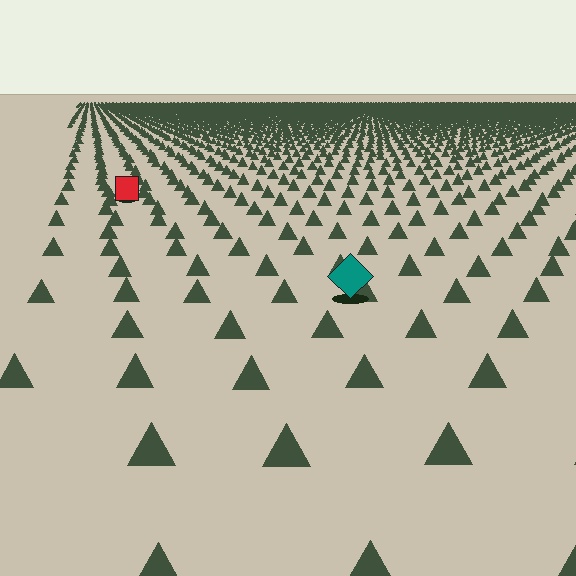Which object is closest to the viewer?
The teal diamond is closest. The texture marks near it are larger and more spread out.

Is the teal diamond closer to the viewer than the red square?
Yes. The teal diamond is closer — you can tell from the texture gradient: the ground texture is coarser near it.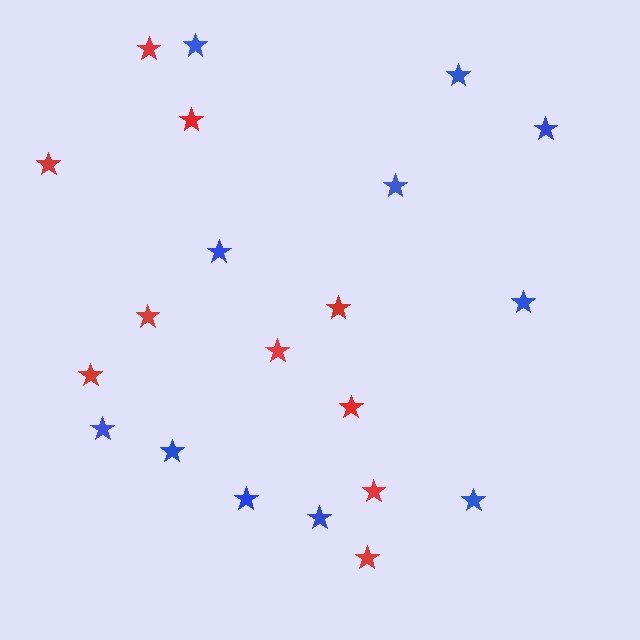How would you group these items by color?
There are 2 groups: one group of red stars (10) and one group of blue stars (11).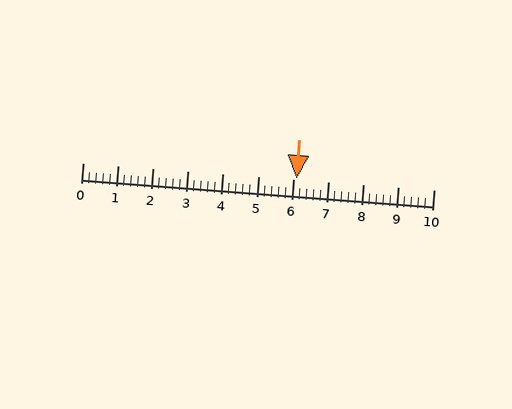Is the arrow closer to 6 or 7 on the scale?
The arrow is closer to 6.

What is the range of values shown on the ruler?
The ruler shows values from 0 to 10.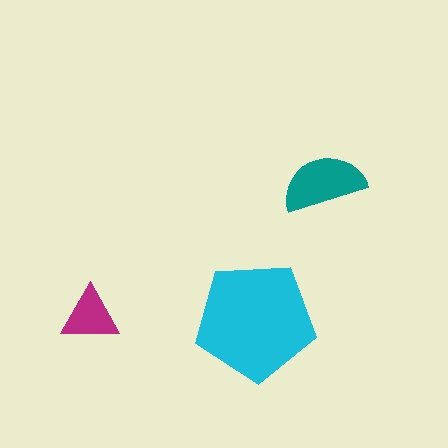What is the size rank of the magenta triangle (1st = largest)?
3rd.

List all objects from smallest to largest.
The magenta triangle, the teal semicircle, the cyan pentagon.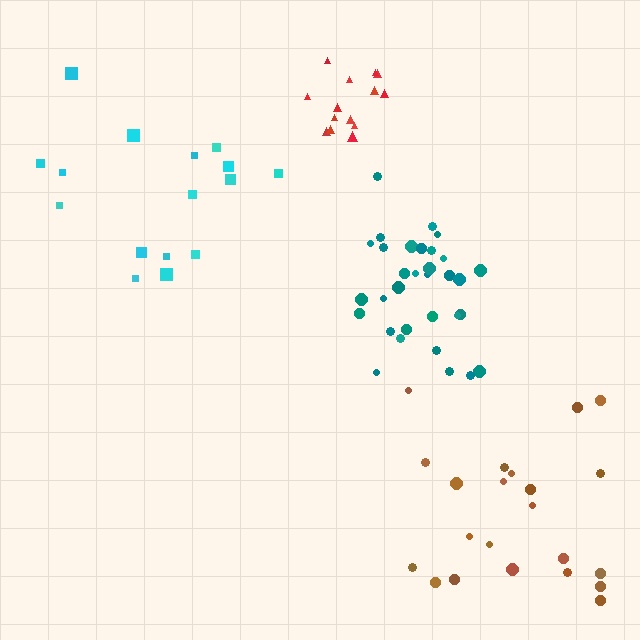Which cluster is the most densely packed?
Teal.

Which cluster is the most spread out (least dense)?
Cyan.